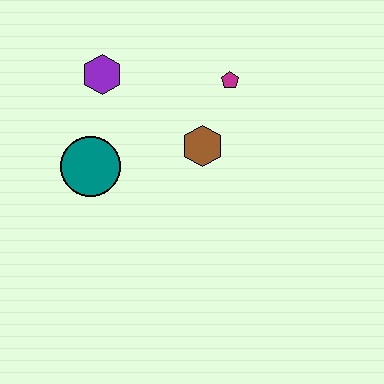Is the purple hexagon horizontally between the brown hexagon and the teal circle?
Yes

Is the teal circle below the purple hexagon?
Yes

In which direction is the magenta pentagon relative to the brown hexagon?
The magenta pentagon is above the brown hexagon.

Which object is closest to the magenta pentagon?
The brown hexagon is closest to the magenta pentagon.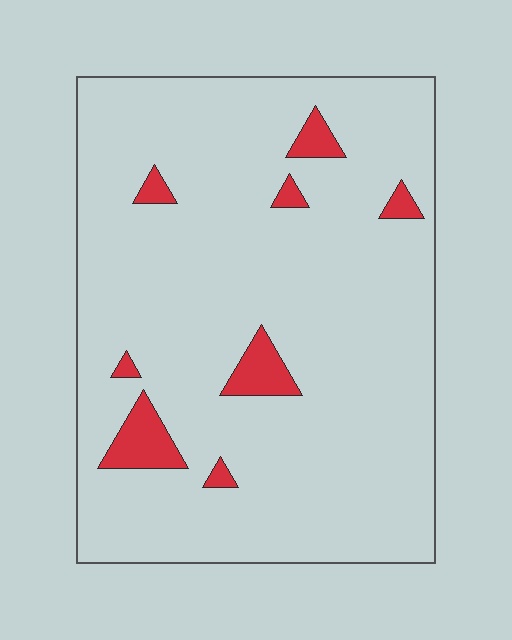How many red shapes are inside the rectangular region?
8.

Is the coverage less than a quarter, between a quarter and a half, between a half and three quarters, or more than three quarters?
Less than a quarter.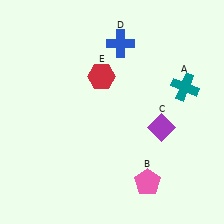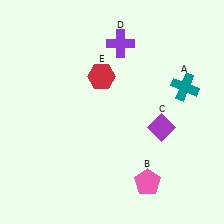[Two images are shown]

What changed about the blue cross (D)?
In Image 1, D is blue. In Image 2, it changed to purple.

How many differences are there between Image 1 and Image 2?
There is 1 difference between the two images.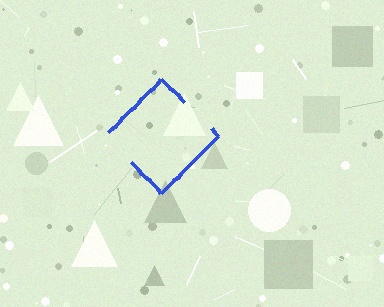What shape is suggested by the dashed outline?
The dashed outline suggests a diamond.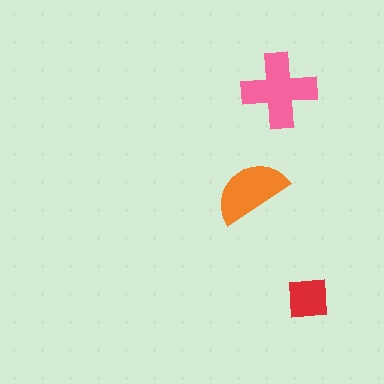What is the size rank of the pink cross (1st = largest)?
1st.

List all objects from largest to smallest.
The pink cross, the orange semicircle, the red square.